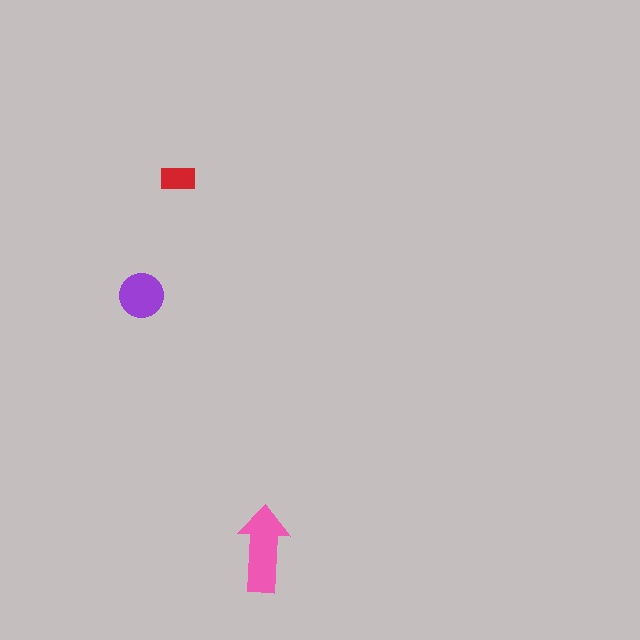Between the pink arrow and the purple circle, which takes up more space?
The pink arrow.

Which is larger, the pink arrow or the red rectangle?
The pink arrow.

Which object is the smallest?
The red rectangle.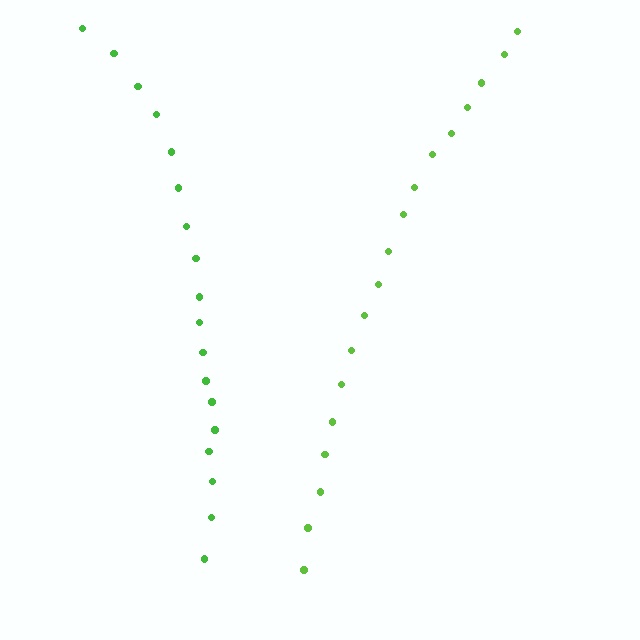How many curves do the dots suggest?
There are 2 distinct paths.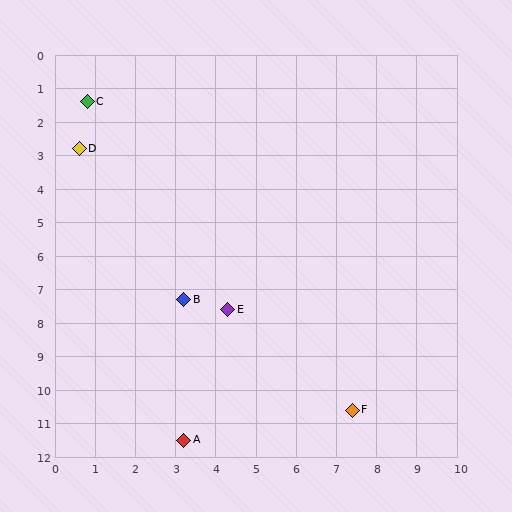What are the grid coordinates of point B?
Point B is at approximately (3.2, 7.3).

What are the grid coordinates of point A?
Point A is at approximately (3.2, 11.5).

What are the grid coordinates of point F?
Point F is at approximately (7.4, 10.6).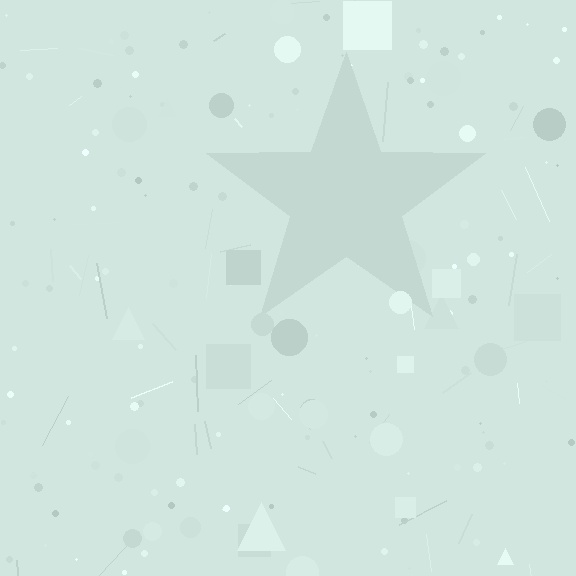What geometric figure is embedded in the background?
A star is embedded in the background.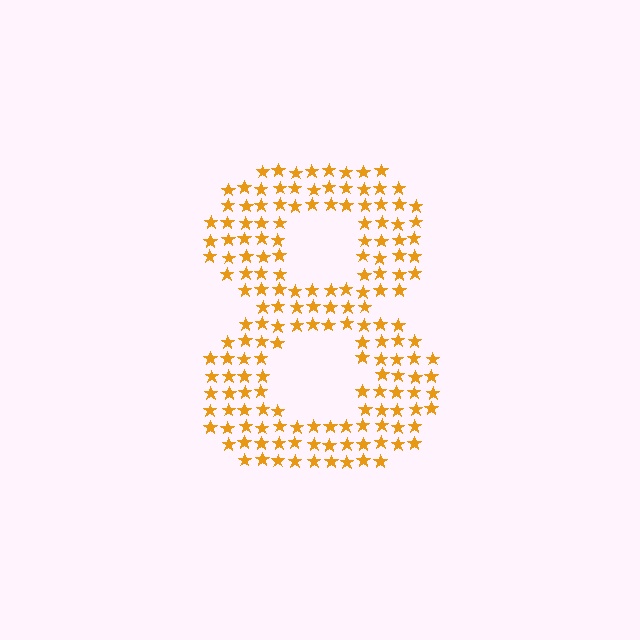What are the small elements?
The small elements are stars.